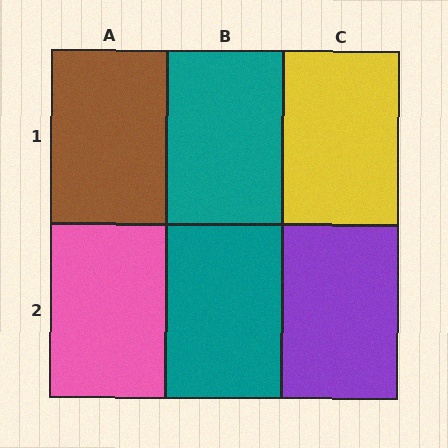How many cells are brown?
1 cell is brown.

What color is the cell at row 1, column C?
Yellow.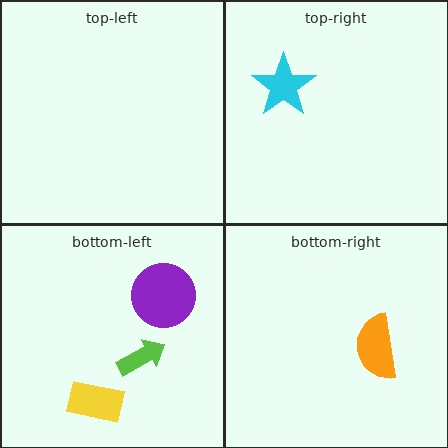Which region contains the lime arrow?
The bottom-left region.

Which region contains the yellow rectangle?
The bottom-left region.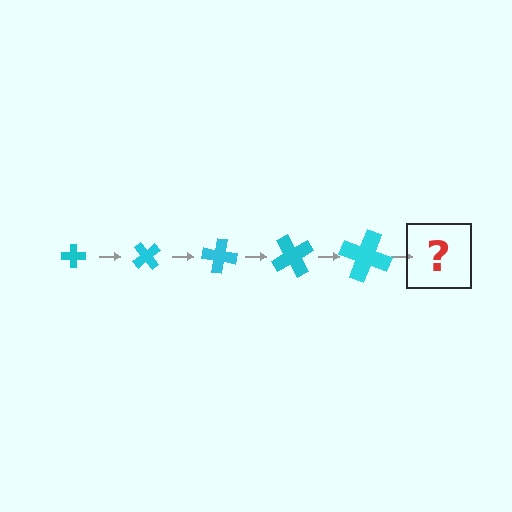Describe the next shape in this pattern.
It should be a cross, larger than the previous one and rotated 250 degrees from the start.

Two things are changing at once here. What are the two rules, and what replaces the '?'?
The two rules are that the cross grows larger each step and it rotates 50 degrees each step. The '?' should be a cross, larger than the previous one and rotated 250 degrees from the start.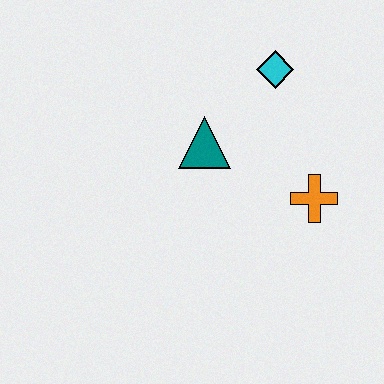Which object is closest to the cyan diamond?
The teal triangle is closest to the cyan diamond.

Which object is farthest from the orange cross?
The cyan diamond is farthest from the orange cross.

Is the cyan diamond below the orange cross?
No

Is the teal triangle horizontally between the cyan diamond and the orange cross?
No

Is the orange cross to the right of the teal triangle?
Yes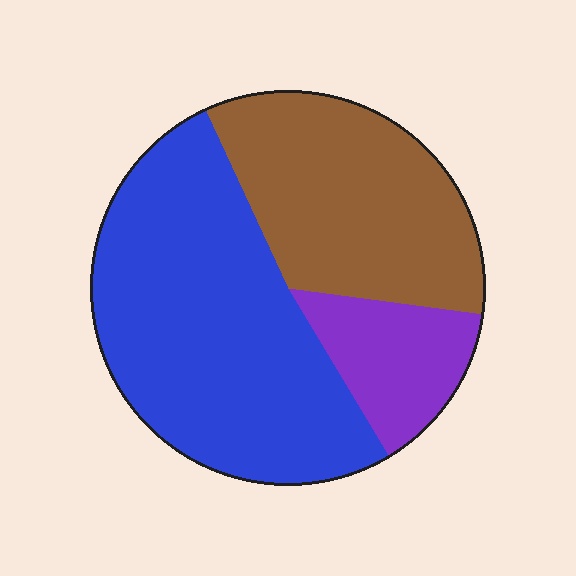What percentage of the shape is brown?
Brown covers 34% of the shape.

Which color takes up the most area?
Blue, at roughly 50%.